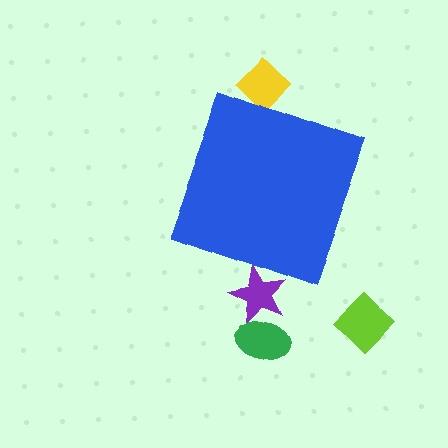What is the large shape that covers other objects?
A blue diamond.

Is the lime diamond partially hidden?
No, the lime diamond is fully visible.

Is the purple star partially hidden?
Yes, the purple star is partially hidden behind the blue diamond.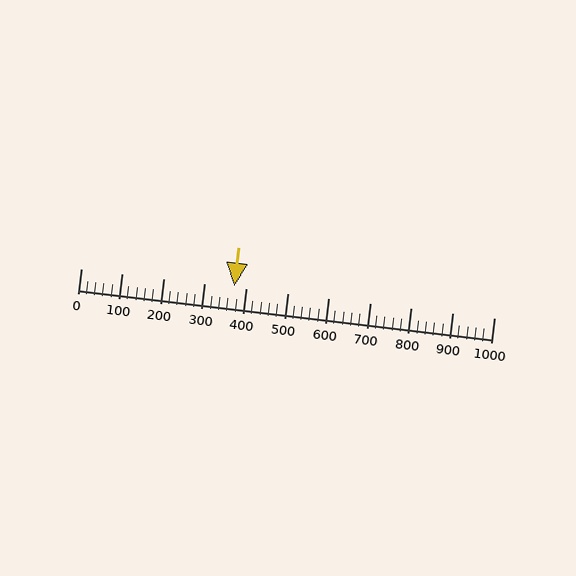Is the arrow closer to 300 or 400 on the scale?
The arrow is closer to 400.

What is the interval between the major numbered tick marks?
The major tick marks are spaced 100 units apart.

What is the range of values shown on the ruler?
The ruler shows values from 0 to 1000.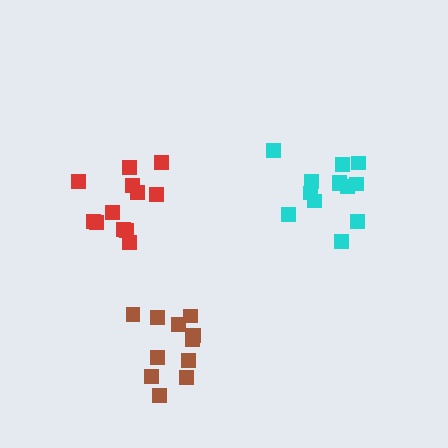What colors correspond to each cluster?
The clusters are colored: cyan, red, brown.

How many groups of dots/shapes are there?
There are 3 groups.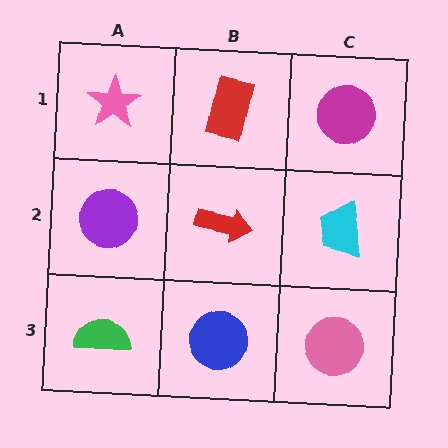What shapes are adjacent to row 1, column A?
A purple circle (row 2, column A), a red rectangle (row 1, column B).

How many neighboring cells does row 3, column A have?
2.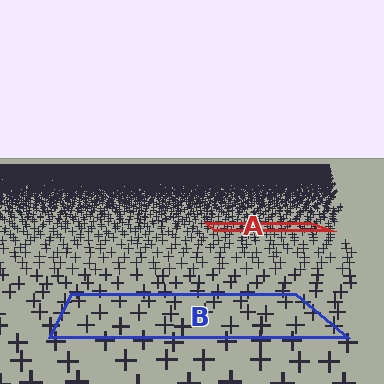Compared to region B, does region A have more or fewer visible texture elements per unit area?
Region A has more texture elements per unit area — they are packed more densely because it is farther away.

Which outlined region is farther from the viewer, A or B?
Region A is farther from the viewer — the texture elements inside it appear smaller and more densely packed.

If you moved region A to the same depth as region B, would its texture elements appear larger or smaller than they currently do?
They would appear larger. At a closer depth, the same texture elements are projected at a bigger on-screen size.